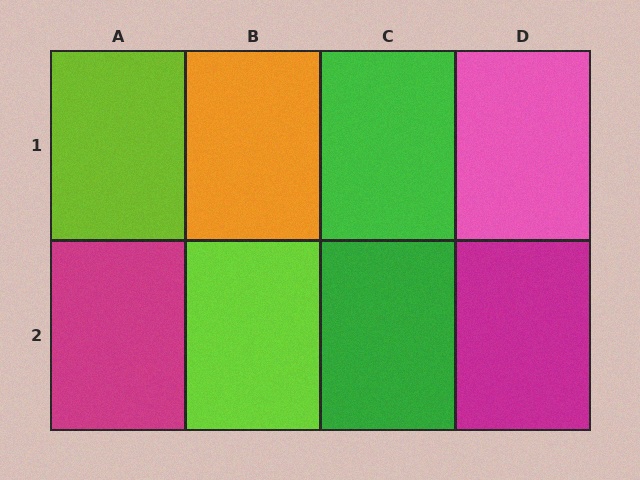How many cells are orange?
1 cell is orange.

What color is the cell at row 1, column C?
Green.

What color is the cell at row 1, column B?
Orange.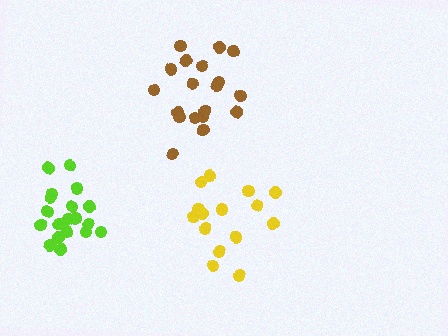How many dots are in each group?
Group 1: 19 dots, Group 2: 19 dots, Group 3: 15 dots (53 total).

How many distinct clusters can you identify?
There are 3 distinct clusters.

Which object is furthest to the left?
The lime cluster is leftmost.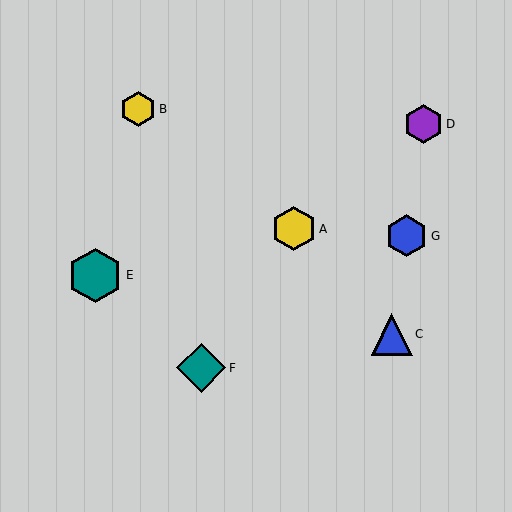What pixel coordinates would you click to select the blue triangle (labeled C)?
Click at (392, 334) to select the blue triangle C.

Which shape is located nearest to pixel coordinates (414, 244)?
The blue hexagon (labeled G) at (407, 236) is nearest to that location.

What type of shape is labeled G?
Shape G is a blue hexagon.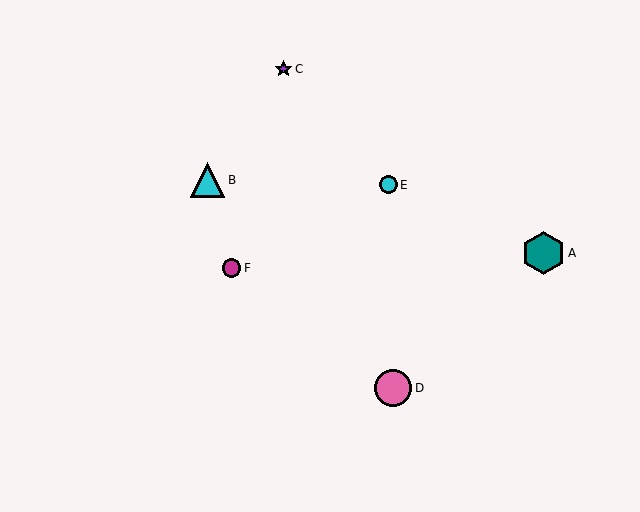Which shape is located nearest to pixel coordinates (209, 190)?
The cyan triangle (labeled B) at (208, 180) is nearest to that location.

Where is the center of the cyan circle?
The center of the cyan circle is at (388, 185).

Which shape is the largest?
The teal hexagon (labeled A) is the largest.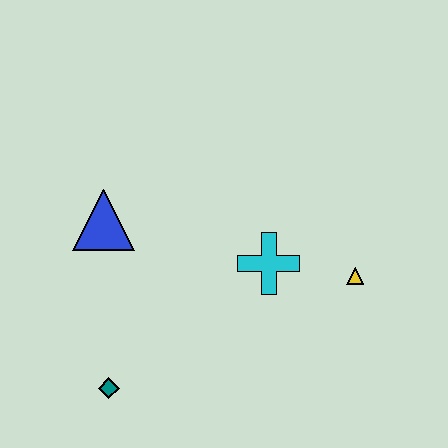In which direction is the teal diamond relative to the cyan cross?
The teal diamond is to the left of the cyan cross.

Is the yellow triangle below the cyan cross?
Yes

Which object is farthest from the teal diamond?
The yellow triangle is farthest from the teal diamond.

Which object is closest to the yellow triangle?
The cyan cross is closest to the yellow triangle.